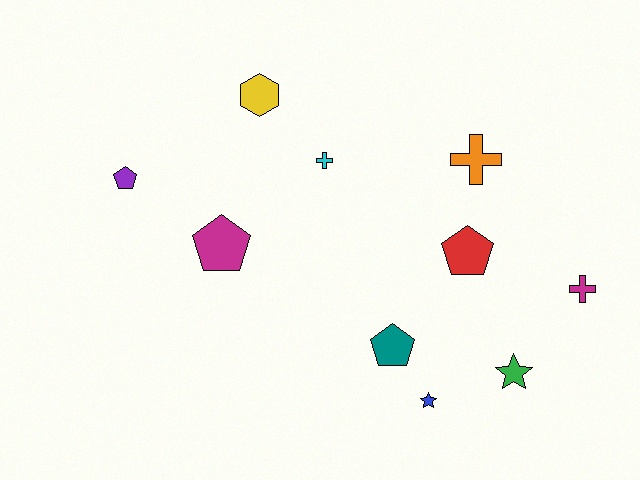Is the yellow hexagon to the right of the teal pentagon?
No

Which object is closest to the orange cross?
The red pentagon is closest to the orange cross.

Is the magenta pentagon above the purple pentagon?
No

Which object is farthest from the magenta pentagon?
The magenta cross is farthest from the magenta pentagon.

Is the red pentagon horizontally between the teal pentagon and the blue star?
No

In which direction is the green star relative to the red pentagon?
The green star is below the red pentagon.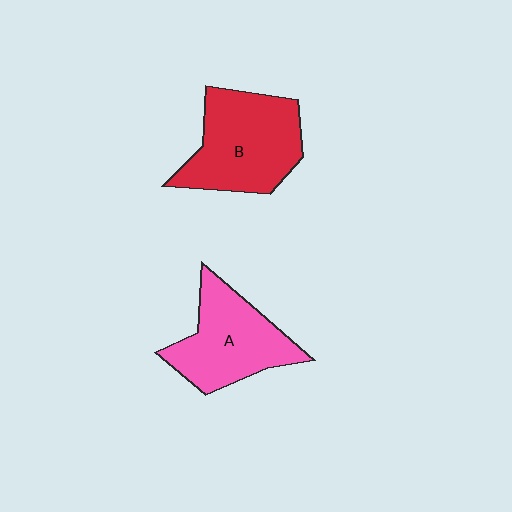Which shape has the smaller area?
Shape A (pink).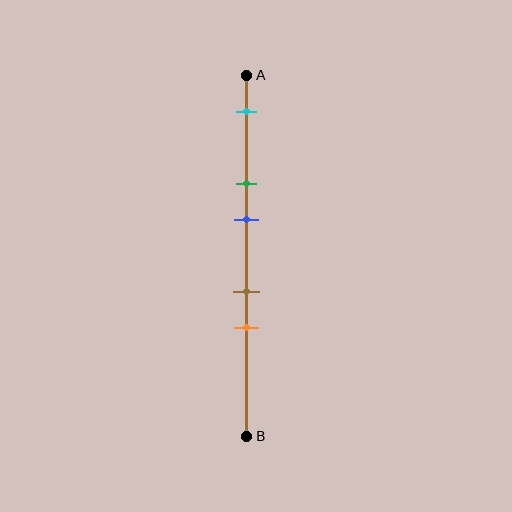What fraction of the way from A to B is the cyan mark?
The cyan mark is approximately 10% (0.1) of the way from A to B.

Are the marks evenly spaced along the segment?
No, the marks are not evenly spaced.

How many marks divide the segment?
There are 5 marks dividing the segment.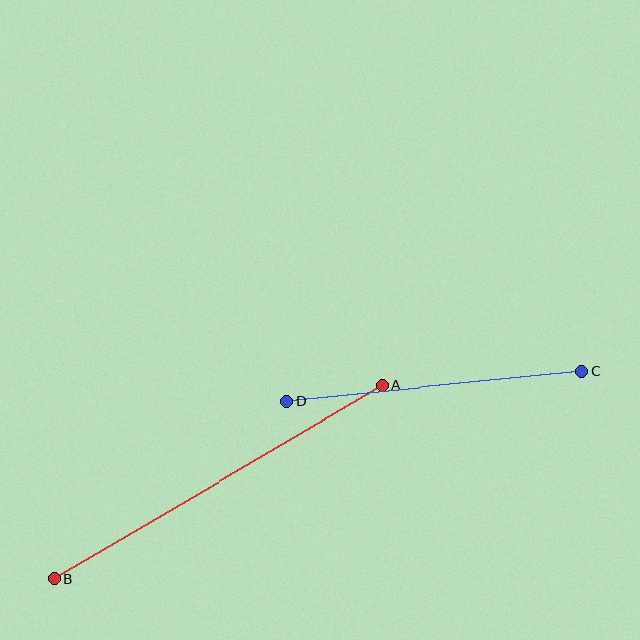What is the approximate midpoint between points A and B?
The midpoint is at approximately (219, 482) pixels.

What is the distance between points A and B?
The distance is approximately 381 pixels.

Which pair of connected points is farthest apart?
Points A and B are farthest apart.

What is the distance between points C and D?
The distance is approximately 296 pixels.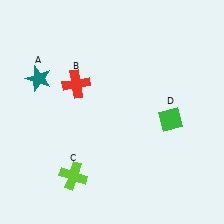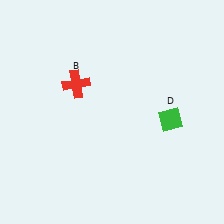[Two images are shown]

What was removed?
The lime cross (C), the teal star (A) were removed in Image 2.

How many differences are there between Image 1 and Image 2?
There are 2 differences between the two images.